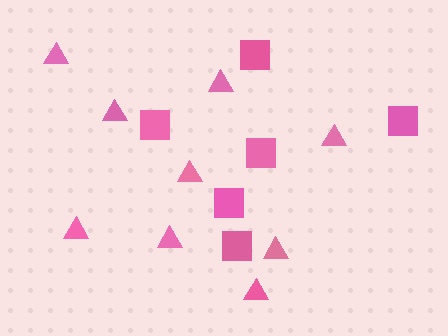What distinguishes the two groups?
There are 2 groups: one group of triangles (9) and one group of squares (6).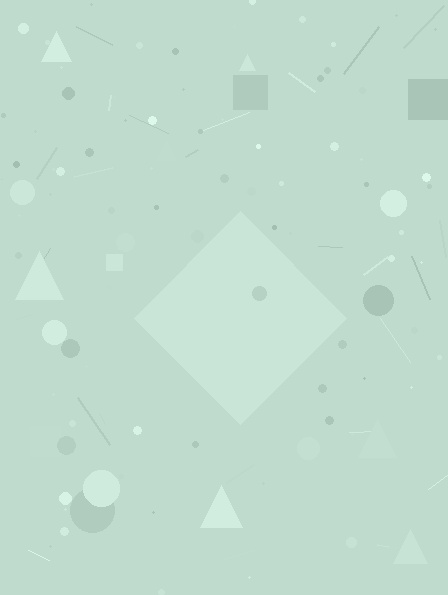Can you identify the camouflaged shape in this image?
The camouflaged shape is a diamond.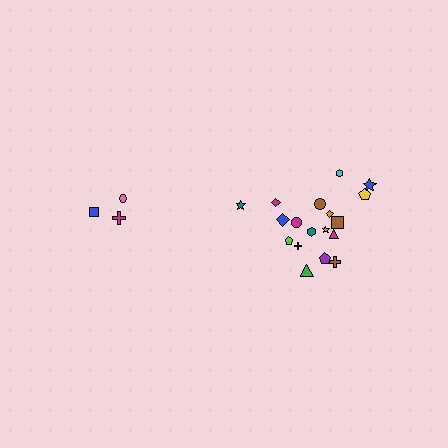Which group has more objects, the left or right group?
The right group.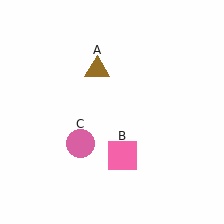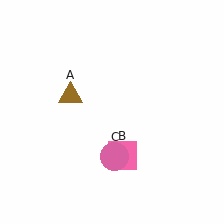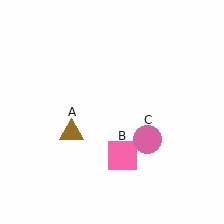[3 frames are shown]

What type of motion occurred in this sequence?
The brown triangle (object A), pink circle (object C) rotated counterclockwise around the center of the scene.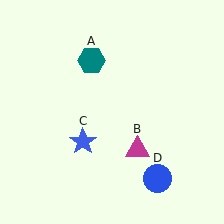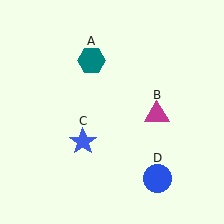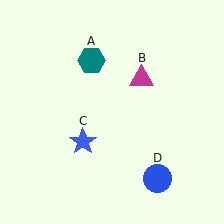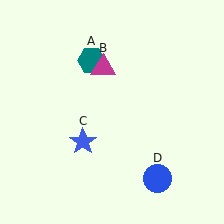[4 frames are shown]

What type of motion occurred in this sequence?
The magenta triangle (object B) rotated counterclockwise around the center of the scene.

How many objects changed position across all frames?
1 object changed position: magenta triangle (object B).